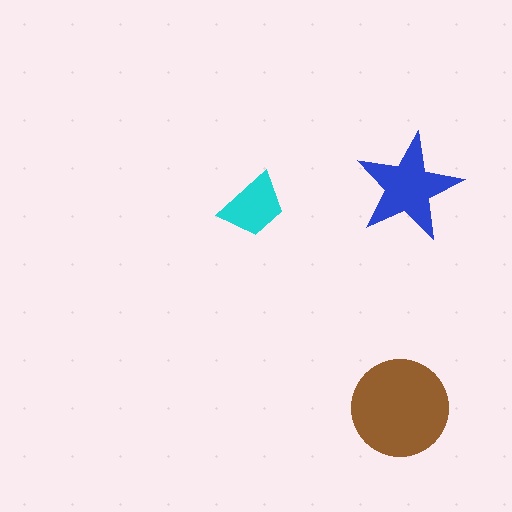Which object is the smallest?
The cyan trapezoid.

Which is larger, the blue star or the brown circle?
The brown circle.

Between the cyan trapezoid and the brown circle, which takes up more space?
The brown circle.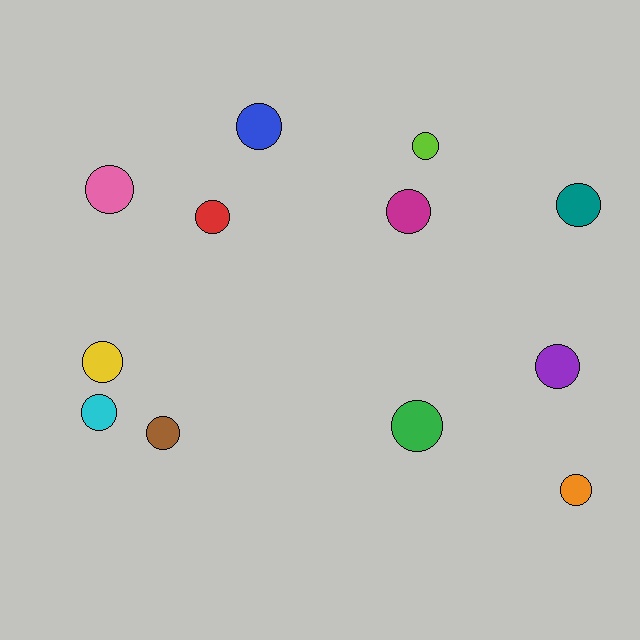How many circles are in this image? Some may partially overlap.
There are 12 circles.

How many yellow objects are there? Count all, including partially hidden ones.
There is 1 yellow object.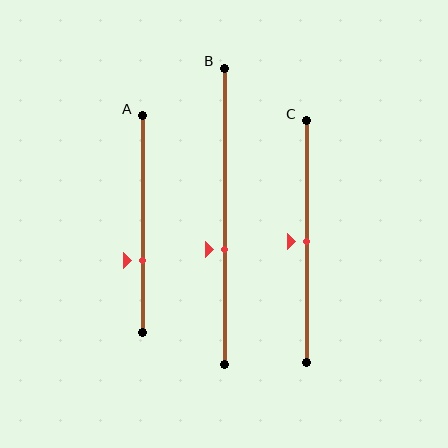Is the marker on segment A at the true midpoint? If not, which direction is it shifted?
No, the marker on segment A is shifted downward by about 16% of the segment length.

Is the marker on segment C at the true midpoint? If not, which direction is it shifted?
Yes, the marker on segment C is at the true midpoint.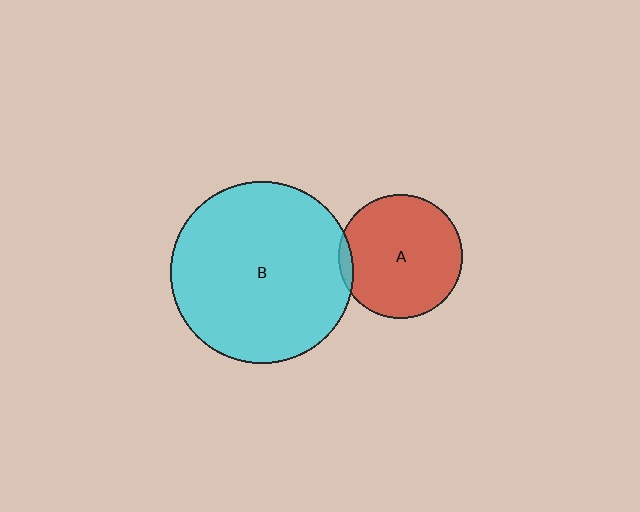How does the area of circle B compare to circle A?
Approximately 2.2 times.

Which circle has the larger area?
Circle B (cyan).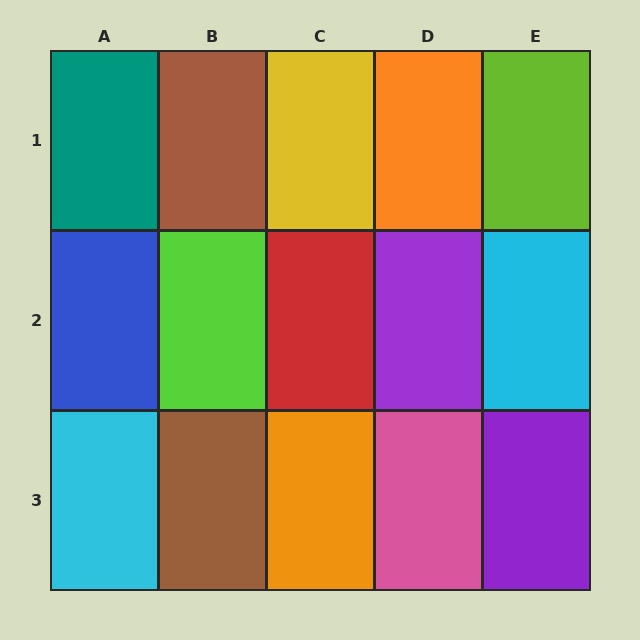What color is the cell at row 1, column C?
Yellow.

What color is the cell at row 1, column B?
Brown.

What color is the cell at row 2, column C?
Red.